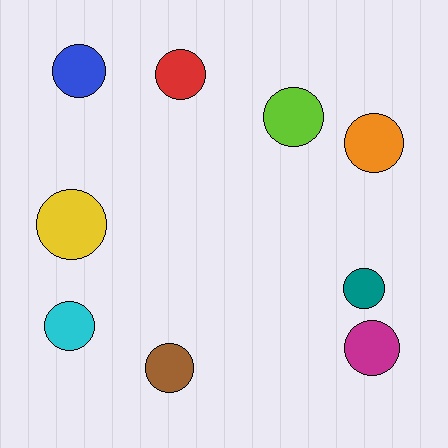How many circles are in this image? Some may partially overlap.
There are 9 circles.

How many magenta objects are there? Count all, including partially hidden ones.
There is 1 magenta object.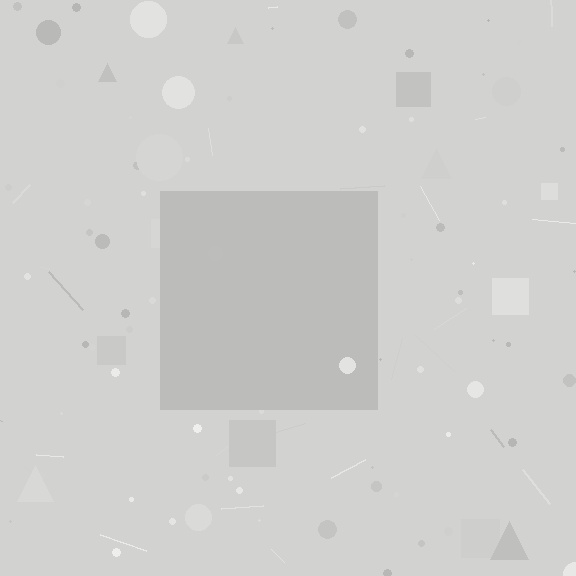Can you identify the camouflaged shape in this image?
The camouflaged shape is a square.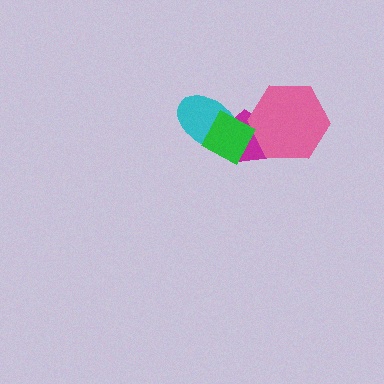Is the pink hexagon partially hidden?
Yes, it is partially covered by another shape.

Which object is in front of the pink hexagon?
The green diamond is in front of the pink hexagon.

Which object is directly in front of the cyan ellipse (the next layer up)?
The magenta pentagon is directly in front of the cyan ellipse.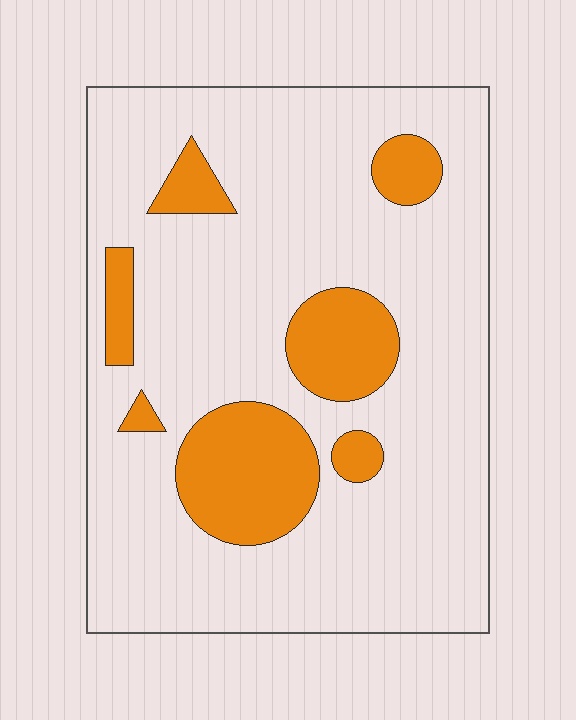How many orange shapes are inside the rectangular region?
7.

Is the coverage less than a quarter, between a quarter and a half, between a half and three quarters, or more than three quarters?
Less than a quarter.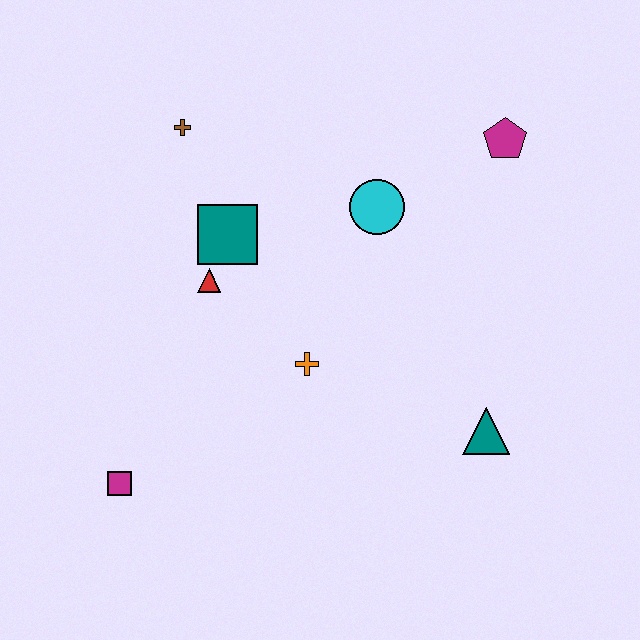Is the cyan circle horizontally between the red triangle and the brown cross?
No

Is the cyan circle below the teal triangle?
No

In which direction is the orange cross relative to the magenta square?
The orange cross is to the right of the magenta square.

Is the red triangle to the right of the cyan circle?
No